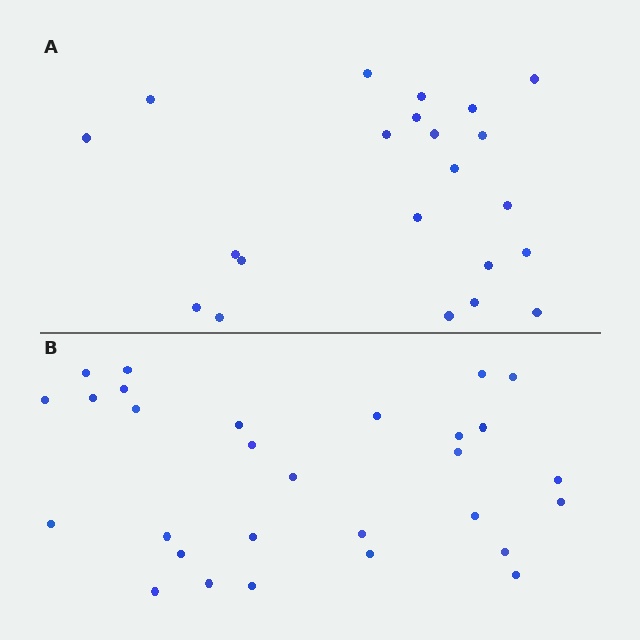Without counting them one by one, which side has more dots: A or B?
Region B (the bottom region) has more dots.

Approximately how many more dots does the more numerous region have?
Region B has roughly 8 or so more dots than region A.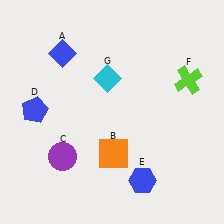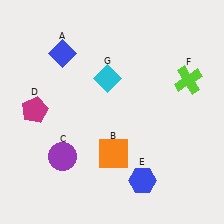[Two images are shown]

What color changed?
The pentagon (D) changed from blue in Image 1 to magenta in Image 2.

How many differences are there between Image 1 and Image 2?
There is 1 difference between the two images.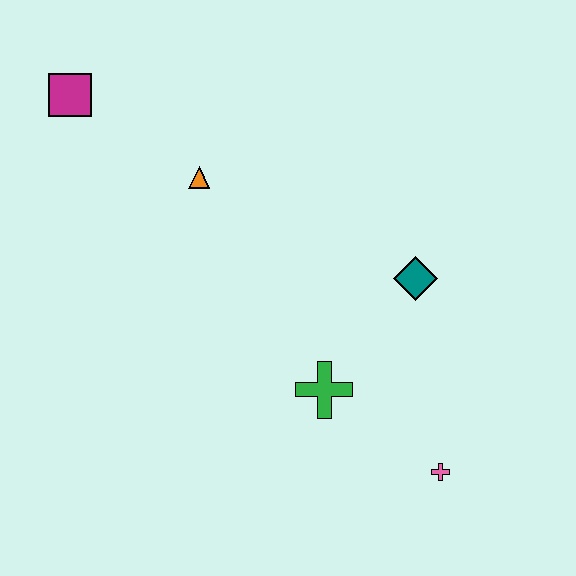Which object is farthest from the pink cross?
The magenta square is farthest from the pink cross.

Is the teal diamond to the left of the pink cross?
Yes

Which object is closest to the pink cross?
The green cross is closest to the pink cross.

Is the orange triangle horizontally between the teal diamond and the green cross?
No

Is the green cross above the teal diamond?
No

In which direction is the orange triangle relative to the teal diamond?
The orange triangle is to the left of the teal diamond.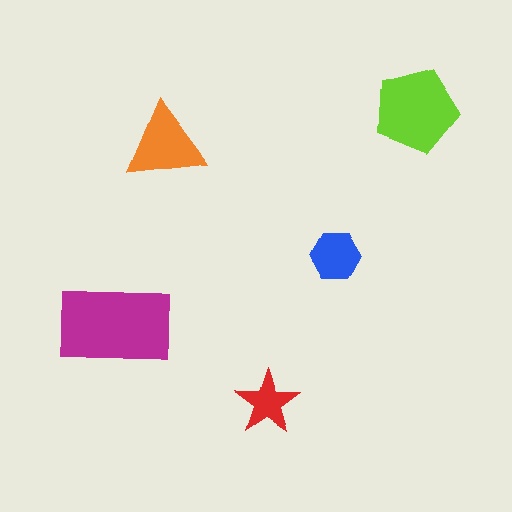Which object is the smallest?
The red star.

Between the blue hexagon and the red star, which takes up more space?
The blue hexagon.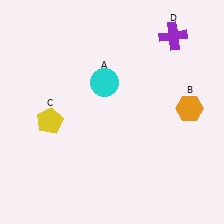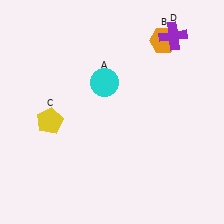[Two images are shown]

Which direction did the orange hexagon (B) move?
The orange hexagon (B) moved up.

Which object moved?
The orange hexagon (B) moved up.